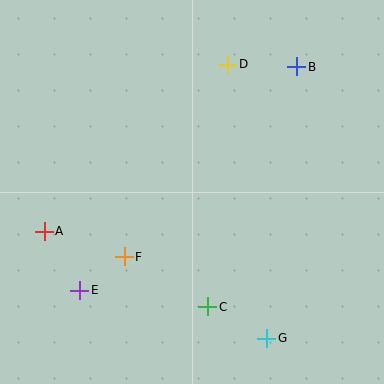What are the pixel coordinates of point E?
Point E is at (80, 290).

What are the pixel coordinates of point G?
Point G is at (267, 338).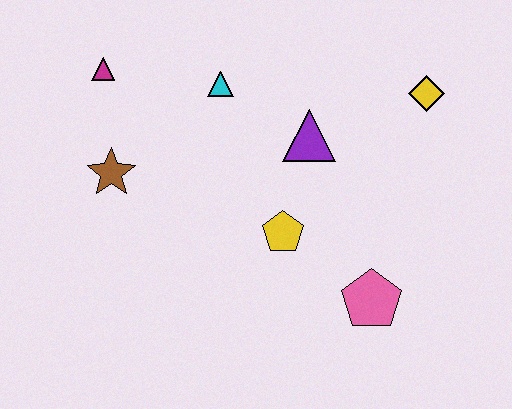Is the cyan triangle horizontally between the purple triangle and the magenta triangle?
Yes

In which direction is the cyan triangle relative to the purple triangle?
The cyan triangle is to the left of the purple triangle.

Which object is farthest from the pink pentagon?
The magenta triangle is farthest from the pink pentagon.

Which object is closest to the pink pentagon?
The yellow pentagon is closest to the pink pentagon.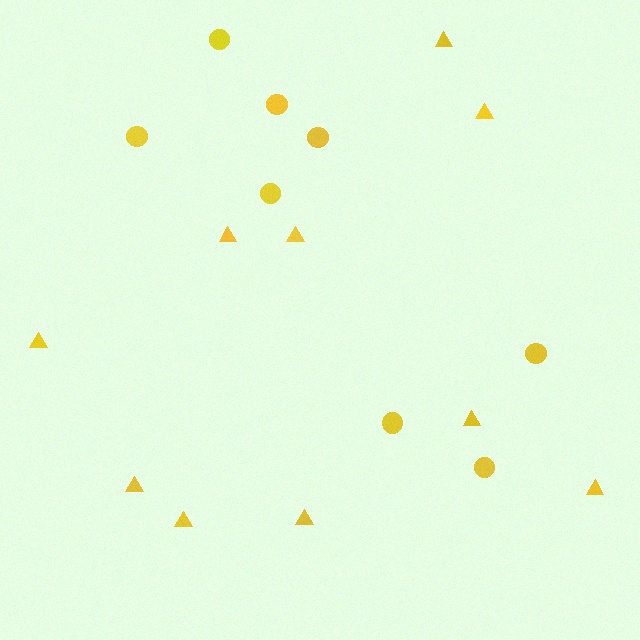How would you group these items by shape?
There are 2 groups: one group of triangles (10) and one group of circles (8).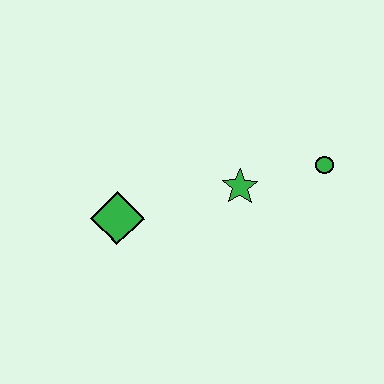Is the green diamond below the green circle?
Yes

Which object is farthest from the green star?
The green diamond is farthest from the green star.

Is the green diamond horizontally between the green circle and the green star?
No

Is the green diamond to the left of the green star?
Yes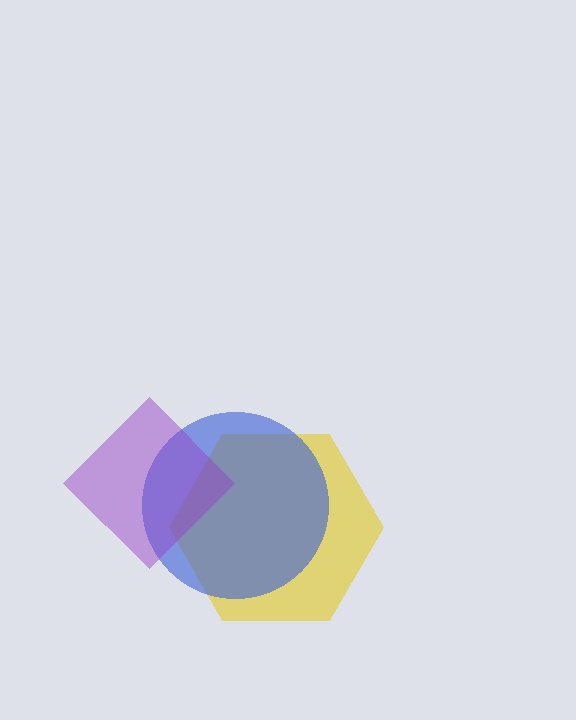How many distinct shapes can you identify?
There are 3 distinct shapes: a yellow hexagon, a blue circle, a purple diamond.